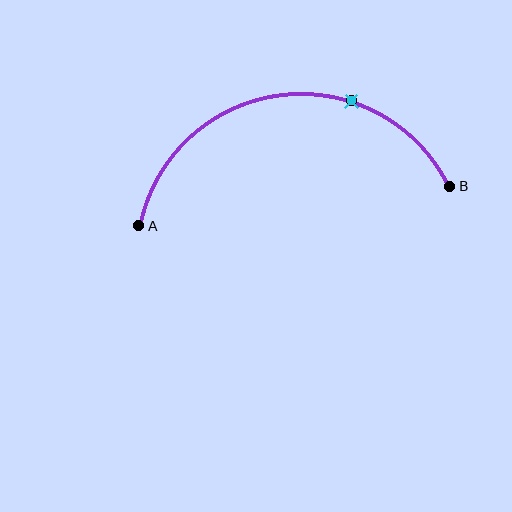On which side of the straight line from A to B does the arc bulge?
The arc bulges above the straight line connecting A and B.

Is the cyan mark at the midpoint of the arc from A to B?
No. The cyan mark lies on the arc but is closer to endpoint B. The arc midpoint would be at the point on the curve equidistant along the arc from both A and B.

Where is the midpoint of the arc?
The arc midpoint is the point on the curve farthest from the straight line joining A and B. It sits above that line.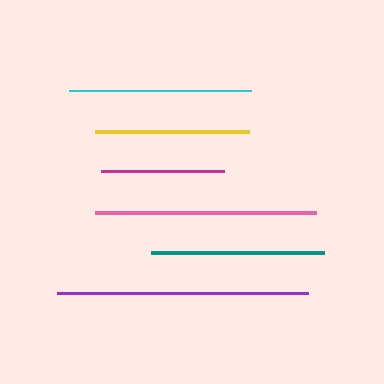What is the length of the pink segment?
The pink segment is approximately 220 pixels long.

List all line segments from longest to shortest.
From longest to shortest: purple, pink, cyan, teal, yellow, magenta.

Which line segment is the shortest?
The magenta line is the shortest at approximately 123 pixels.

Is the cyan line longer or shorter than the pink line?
The pink line is longer than the cyan line.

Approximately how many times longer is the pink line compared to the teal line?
The pink line is approximately 1.3 times the length of the teal line.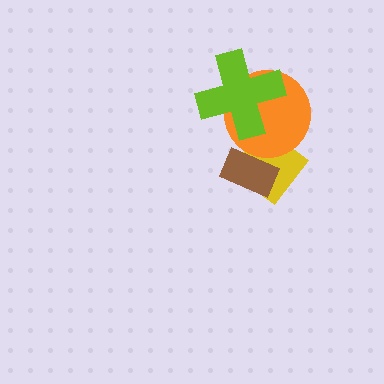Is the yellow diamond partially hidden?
Yes, it is partially covered by another shape.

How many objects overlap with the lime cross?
1 object overlaps with the lime cross.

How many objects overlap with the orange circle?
3 objects overlap with the orange circle.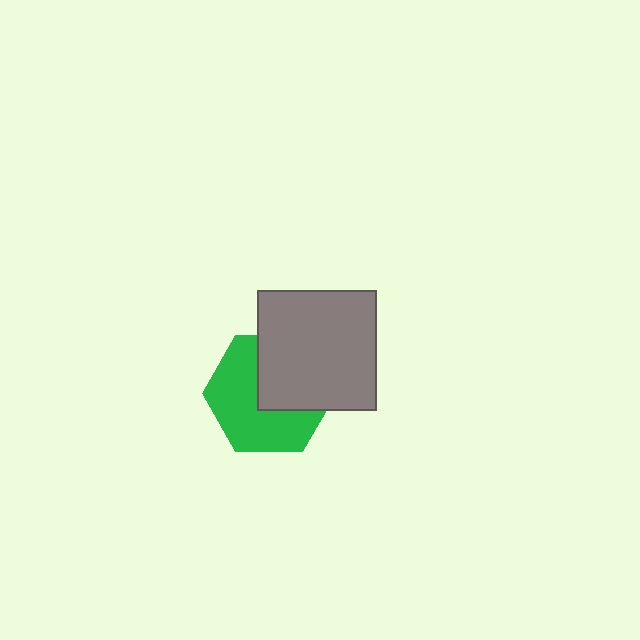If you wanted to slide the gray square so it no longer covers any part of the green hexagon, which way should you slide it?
Slide it toward the upper-right — that is the most direct way to separate the two shapes.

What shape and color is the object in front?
The object in front is a gray square.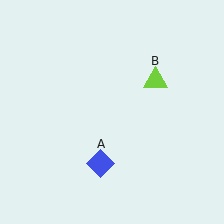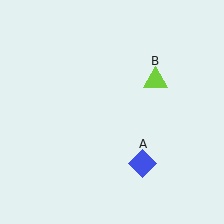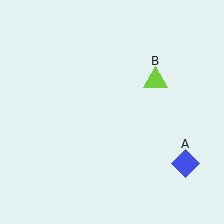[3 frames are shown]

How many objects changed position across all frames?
1 object changed position: blue diamond (object A).